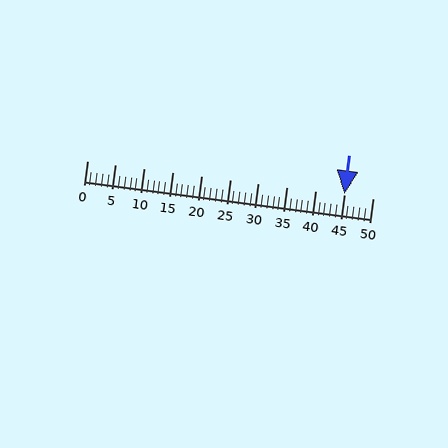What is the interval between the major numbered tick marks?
The major tick marks are spaced 5 units apart.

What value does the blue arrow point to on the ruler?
The blue arrow points to approximately 45.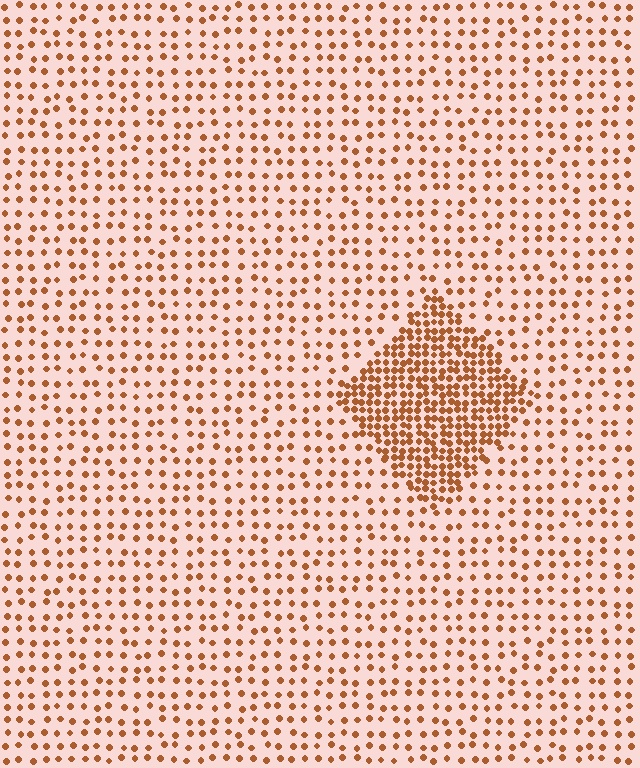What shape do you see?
I see a diamond.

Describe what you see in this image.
The image contains small brown elements arranged at two different densities. A diamond-shaped region is visible where the elements are more densely packed than the surrounding area.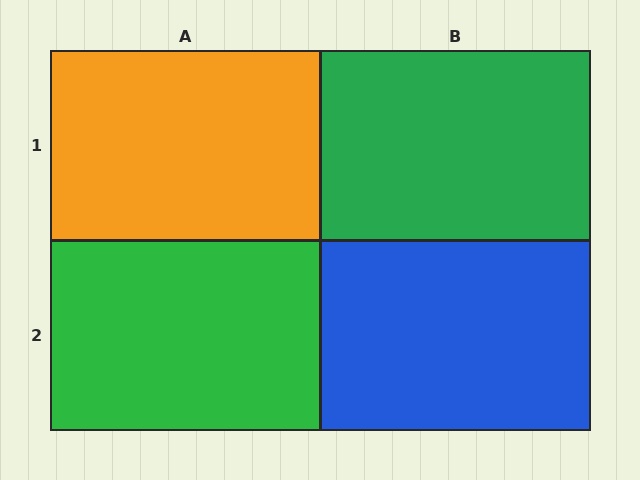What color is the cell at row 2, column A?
Green.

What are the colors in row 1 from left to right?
Orange, green.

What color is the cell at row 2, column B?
Blue.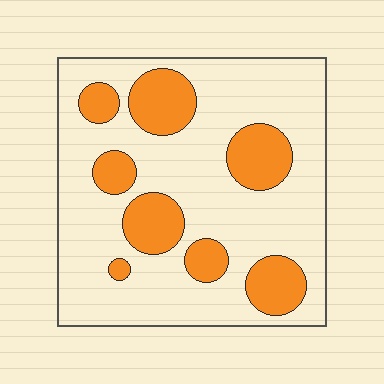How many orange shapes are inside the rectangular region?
8.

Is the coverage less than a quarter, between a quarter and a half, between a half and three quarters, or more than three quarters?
Between a quarter and a half.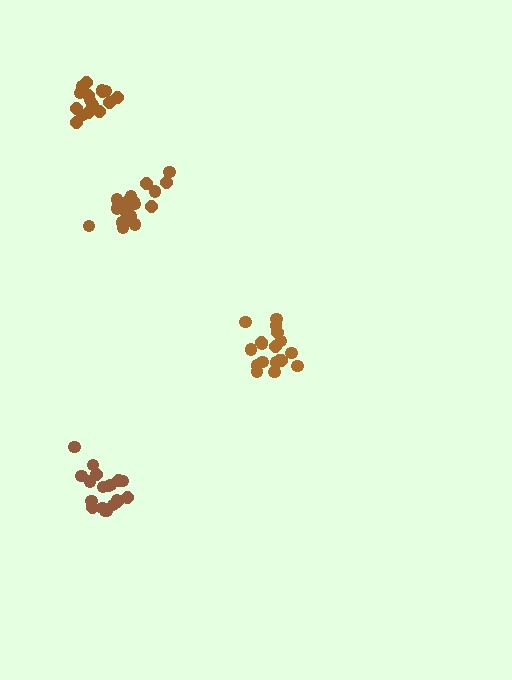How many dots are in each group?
Group 1: 17 dots, Group 2: 20 dots, Group 3: 18 dots, Group 4: 19 dots (74 total).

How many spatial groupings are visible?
There are 4 spatial groupings.